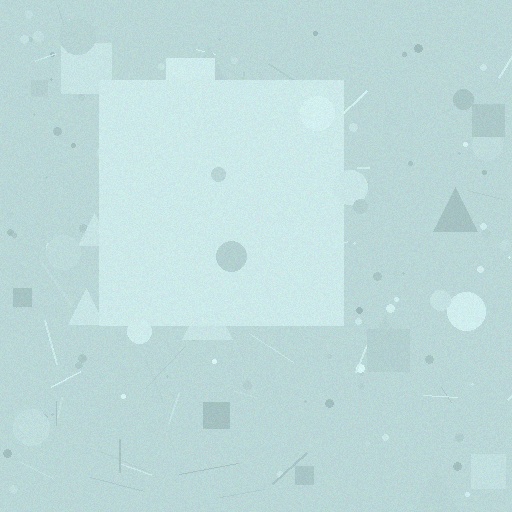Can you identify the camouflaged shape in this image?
The camouflaged shape is a square.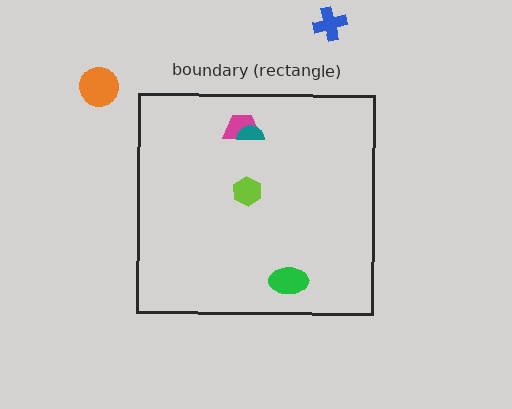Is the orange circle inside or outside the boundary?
Outside.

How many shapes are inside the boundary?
4 inside, 2 outside.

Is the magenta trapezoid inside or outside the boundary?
Inside.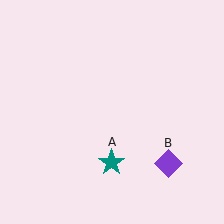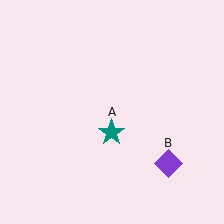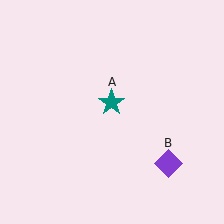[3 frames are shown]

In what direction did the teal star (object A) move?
The teal star (object A) moved up.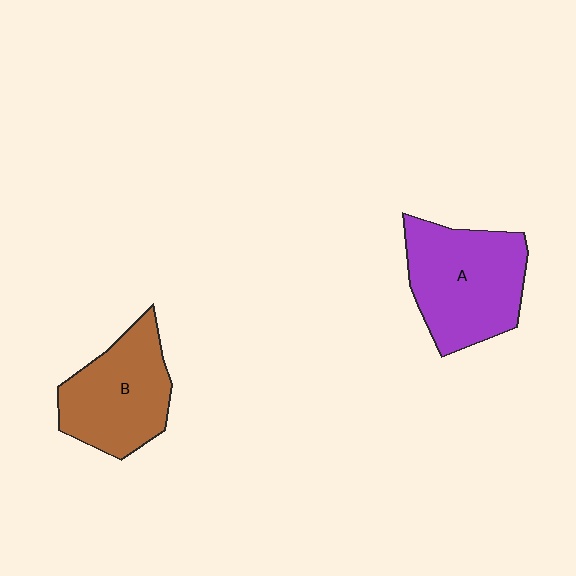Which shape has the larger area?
Shape A (purple).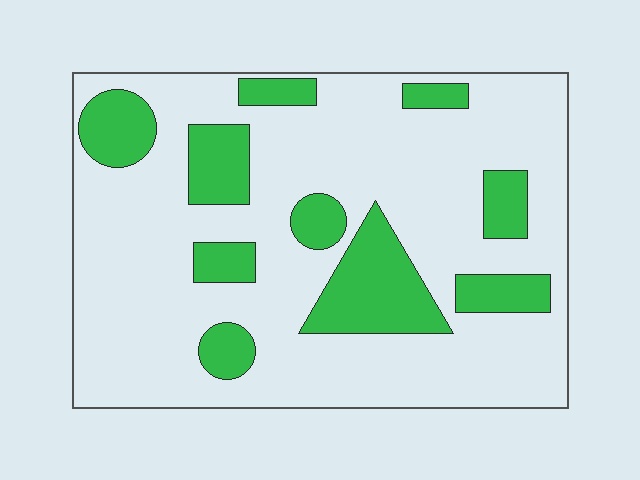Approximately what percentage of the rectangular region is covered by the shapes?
Approximately 25%.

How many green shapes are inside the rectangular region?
10.